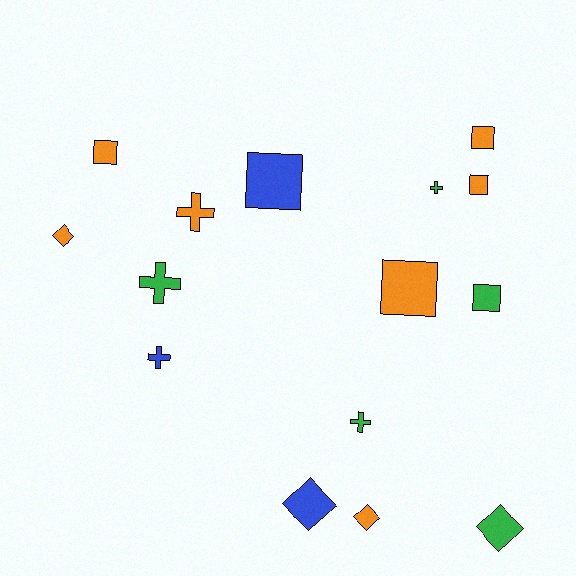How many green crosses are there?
There are 3 green crosses.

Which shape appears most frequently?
Square, with 6 objects.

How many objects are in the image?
There are 15 objects.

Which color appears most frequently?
Orange, with 7 objects.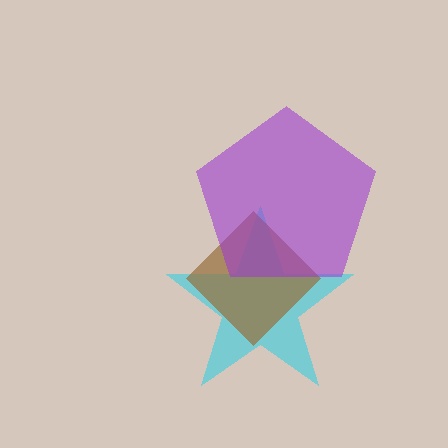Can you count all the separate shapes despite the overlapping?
Yes, there are 3 separate shapes.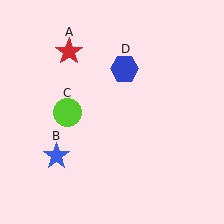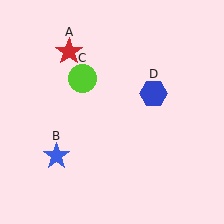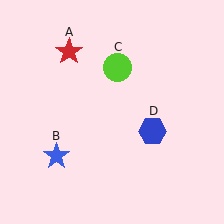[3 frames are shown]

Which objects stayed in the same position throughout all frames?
Red star (object A) and blue star (object B) remained stationary.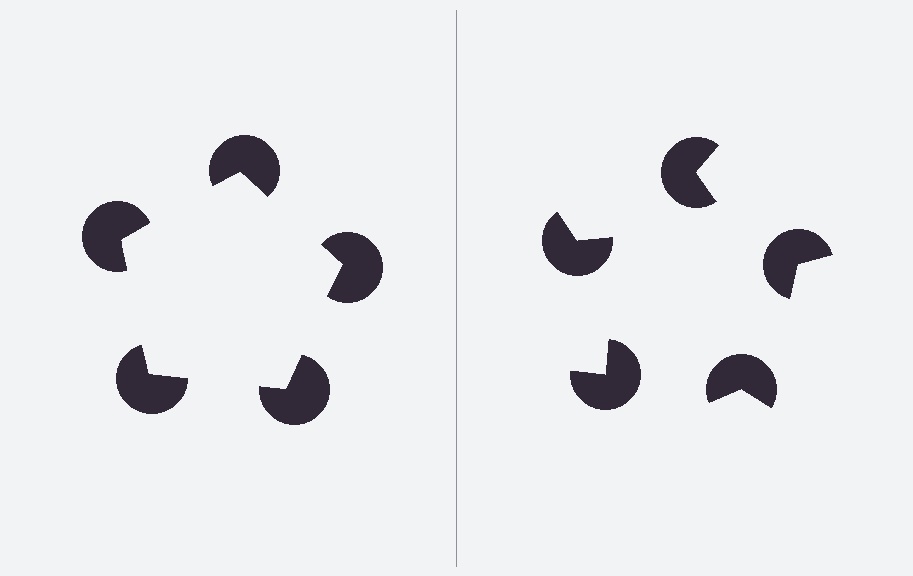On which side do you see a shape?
An illusory pentagon appears on the left side. On the right side the wedge cuts are rotated, so no coherent shape forms.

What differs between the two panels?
The pac-man discs are positioned identically on both sides; only the wedge orientations differ. On the left they align to a pentagon; on the right they are misaligned.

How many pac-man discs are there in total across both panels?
10 — 5 on each side.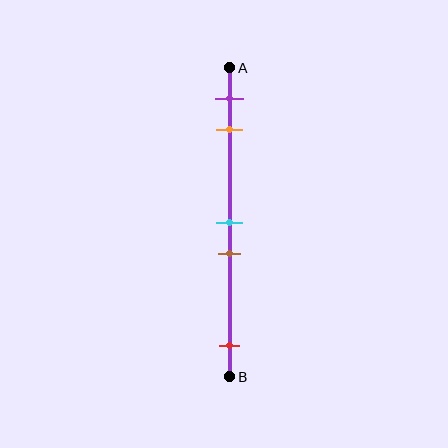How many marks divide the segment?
There are 5 marks dividing the segment.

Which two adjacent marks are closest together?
The cyan and brown marks are the closest adjacent pair.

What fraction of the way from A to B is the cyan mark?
The cyan mark is approximately 50% (0.5) of the way from A to B.